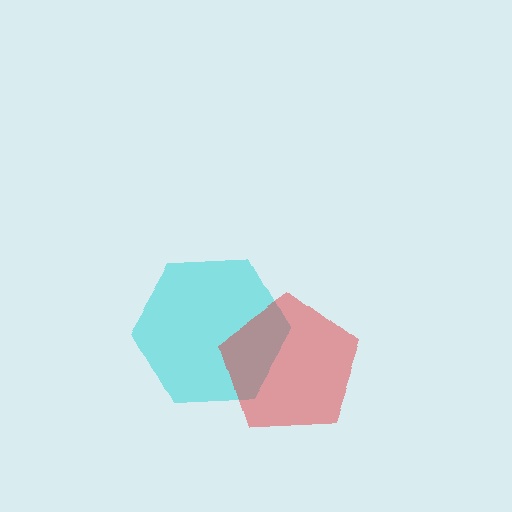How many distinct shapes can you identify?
There are 2 distinct shapes: a cyan hexagon, a red pentagon.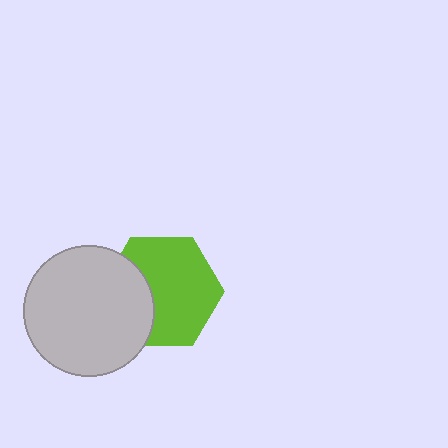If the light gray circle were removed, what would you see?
You would see the complete lime hexagon.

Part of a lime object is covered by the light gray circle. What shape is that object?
It is a hexagon.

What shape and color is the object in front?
The object in front is a light gray circle.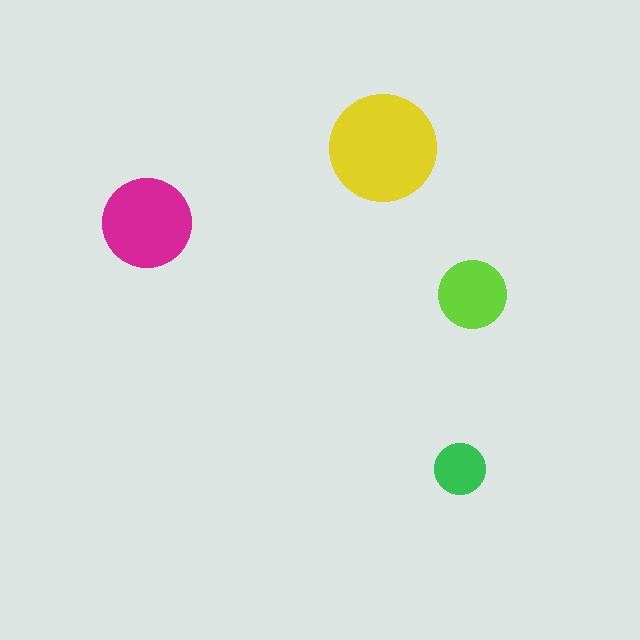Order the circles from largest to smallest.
the yellow one, the magenta one, the lime one, the green one.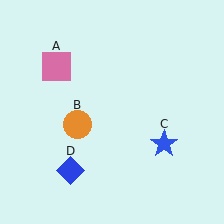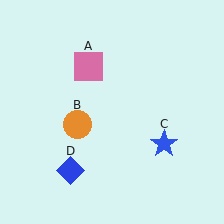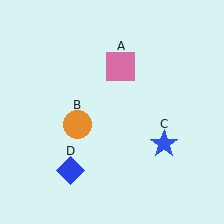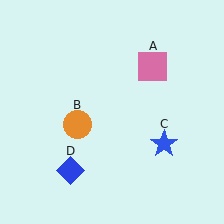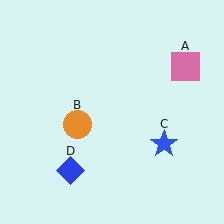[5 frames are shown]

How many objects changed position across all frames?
1 object changed position: pink square (object A).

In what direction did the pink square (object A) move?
The pink square (object A) moved right.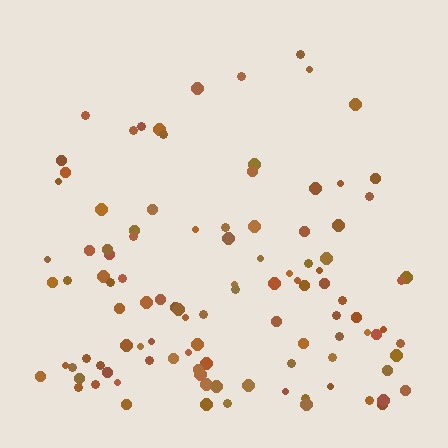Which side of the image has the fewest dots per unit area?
The top.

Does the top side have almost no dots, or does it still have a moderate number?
Still a moderate number, just noticeably fewer than the bottom.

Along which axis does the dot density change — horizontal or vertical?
Vertical.